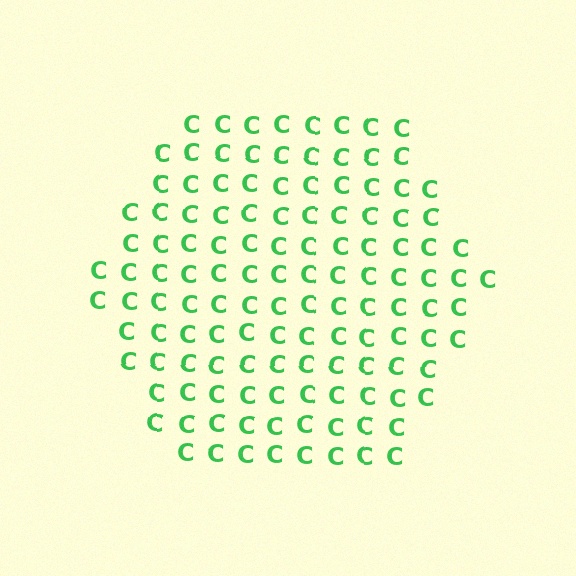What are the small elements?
The small elements are letter C's.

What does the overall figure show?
The overall figure shows a hexagon.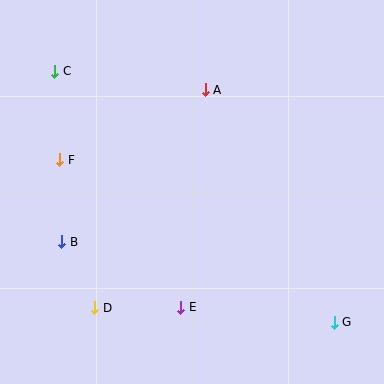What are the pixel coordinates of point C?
Point C is at (55, 71).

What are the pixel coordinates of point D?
Point D is at (95, 308).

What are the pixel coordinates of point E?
Point E is at (181, 307).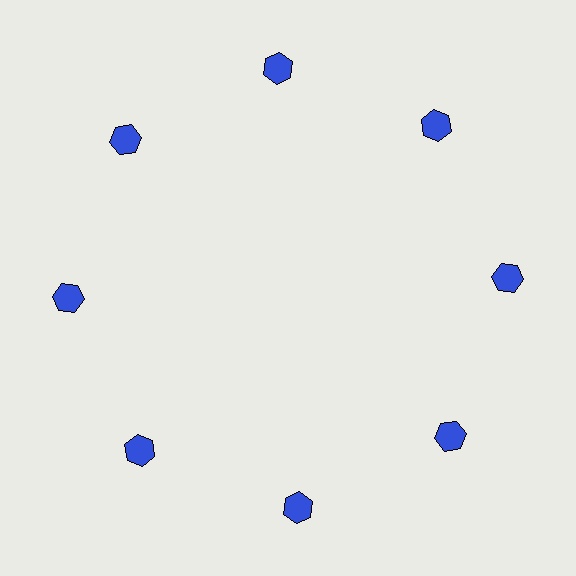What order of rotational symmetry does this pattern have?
This pattern has 8-fold rotational symmetry.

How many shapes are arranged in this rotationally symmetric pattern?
There are 8 shapes, arranged in 8 groups of 1.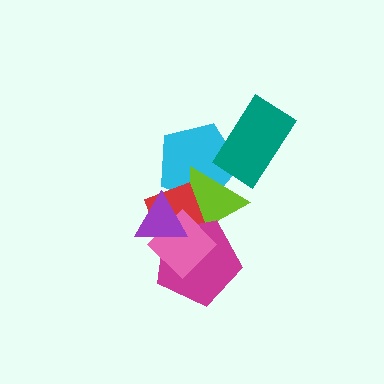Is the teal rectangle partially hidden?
No, no other shape covers it.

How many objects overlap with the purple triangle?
4 objects overlap with the purple triangle.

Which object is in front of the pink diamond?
The purple triangle is in front of the pink diamond.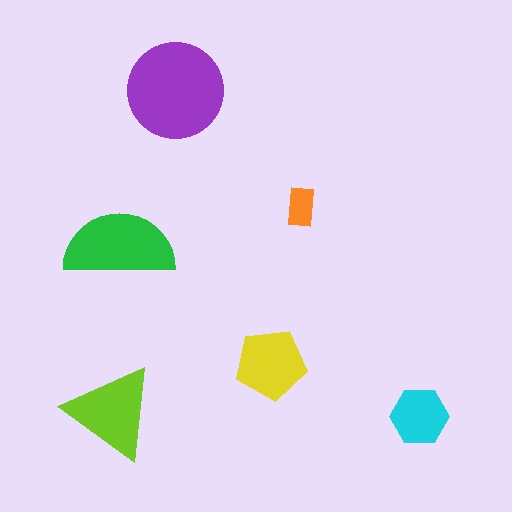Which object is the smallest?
The orange rectangle.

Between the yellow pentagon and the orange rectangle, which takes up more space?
The yellow pentagon.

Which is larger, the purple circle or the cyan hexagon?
The purple circle.